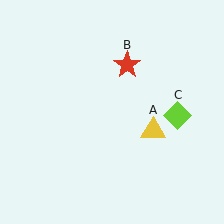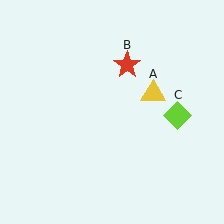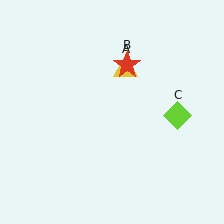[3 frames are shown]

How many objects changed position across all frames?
1 object changed position: yellow triangle (object A).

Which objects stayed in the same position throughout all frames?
Red star (object B) and lime diamond (object C) remained stationary.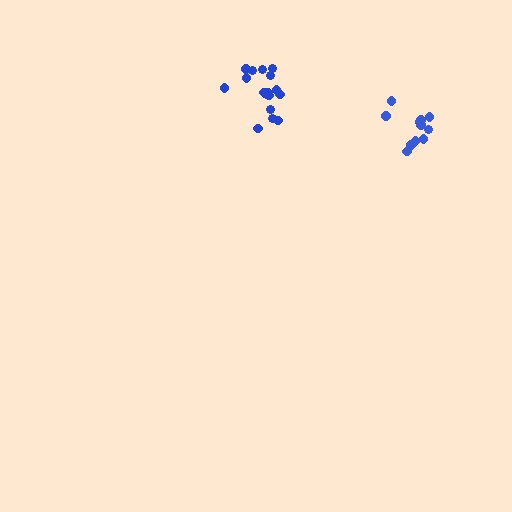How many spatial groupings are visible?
There are 2 spatial groupings.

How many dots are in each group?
Group 1: 17 dots, Group 2: 12 dots (29 total).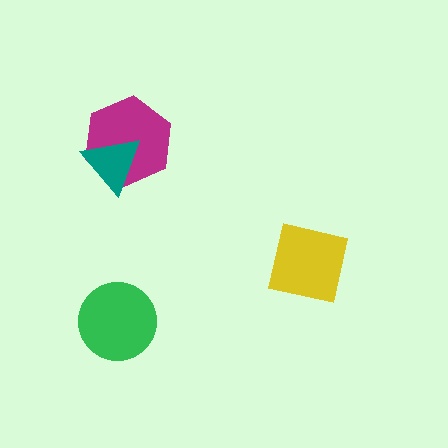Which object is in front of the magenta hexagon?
The teal triangle is in front of the magenta hexagon.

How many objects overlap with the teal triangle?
1 object overlaps with the teal triangle.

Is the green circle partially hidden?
No, no other shape covers it.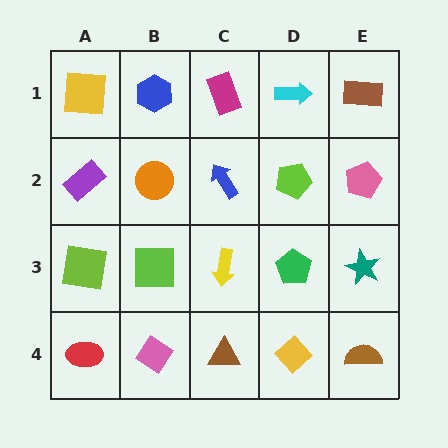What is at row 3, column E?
A teal star.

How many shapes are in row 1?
5 shapes.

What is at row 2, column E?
A pink pentagon.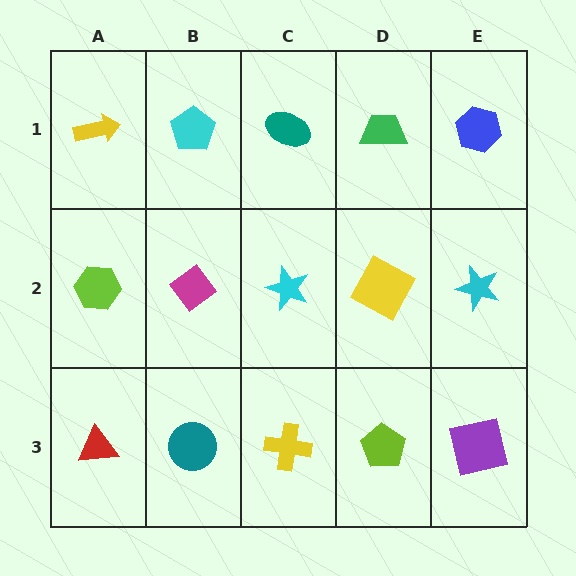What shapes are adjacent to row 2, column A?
A yellow arrow (row 1, column A), a red triangle (row 3, column A), a magenta diamond (row 2, column B).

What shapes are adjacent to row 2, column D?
A green trapezoid (row 1, column D), a lime pentagon (row 3, column D), a cyan star (row 2, column C), a cyan star (row 2, column E).